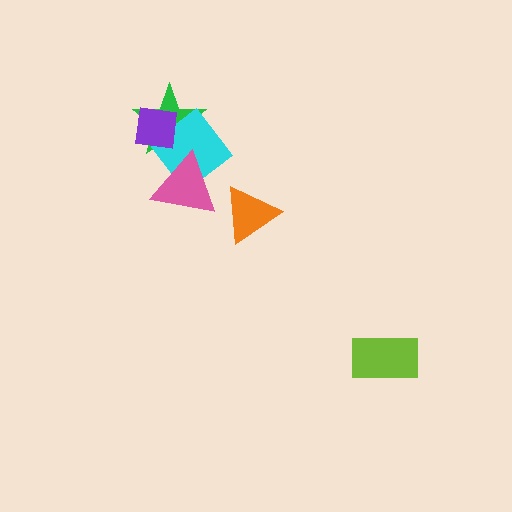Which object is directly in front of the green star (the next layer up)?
The cyan diamond is directly in front of the green star.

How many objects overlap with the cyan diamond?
3 objects overlap with the cyan diamond.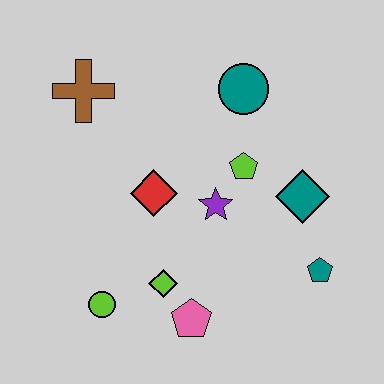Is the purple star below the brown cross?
Yes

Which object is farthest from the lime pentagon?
The lime circle is farthest from the lime pentagon.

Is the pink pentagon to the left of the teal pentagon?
Yes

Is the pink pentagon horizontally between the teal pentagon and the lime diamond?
Yes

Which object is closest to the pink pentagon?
The lime diamond is closest to the pink pentagon.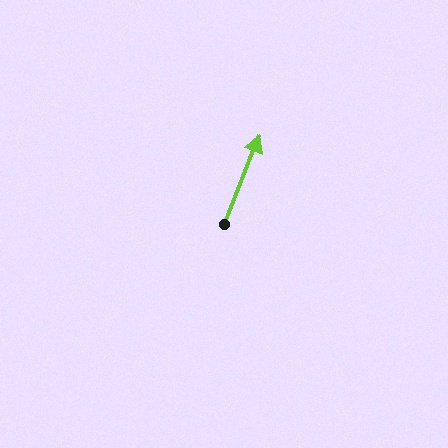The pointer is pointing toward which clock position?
Roughly 1 o'clock.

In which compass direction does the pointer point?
North.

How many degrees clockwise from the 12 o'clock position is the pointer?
Approximately 22 degrees.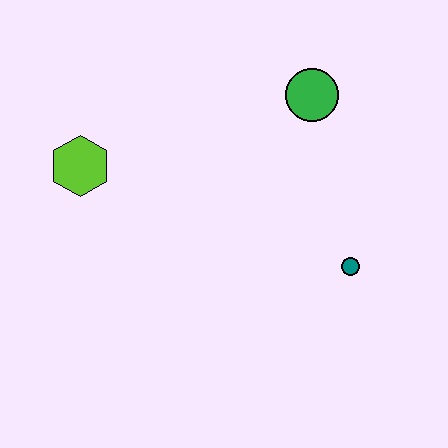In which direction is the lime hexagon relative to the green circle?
The lime hexagon is to the left of the green circle.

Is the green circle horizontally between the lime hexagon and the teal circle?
Yes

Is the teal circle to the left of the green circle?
No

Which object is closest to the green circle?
The teal circle is closest to the green circle.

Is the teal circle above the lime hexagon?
No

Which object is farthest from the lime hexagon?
The teal circle is farthest from the lime hexagon.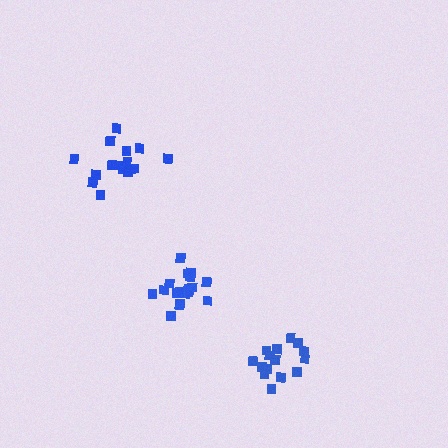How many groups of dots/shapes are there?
There are 3 groups.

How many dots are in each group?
Group 1: 15 dots, Group 2: 16 dots, Group 3: 18 dots (49 total).